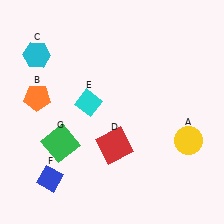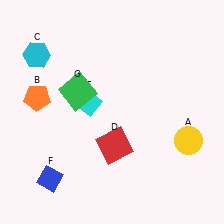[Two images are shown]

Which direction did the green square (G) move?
The green square (G) moved up.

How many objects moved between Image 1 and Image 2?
1 object moved between the two images.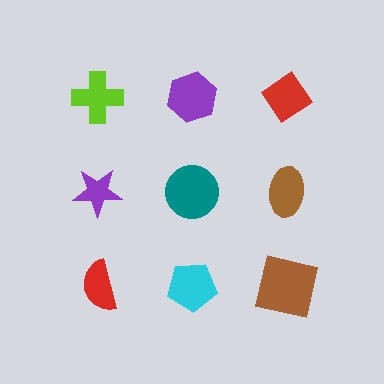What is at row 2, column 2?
A teal circle.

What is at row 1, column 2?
A purple hexagon.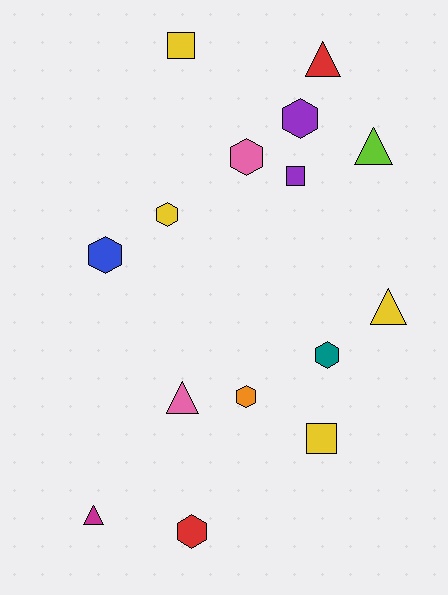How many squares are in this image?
There are 3 squares.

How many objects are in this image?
There are 15 objects.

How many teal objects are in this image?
There is 1 teal object.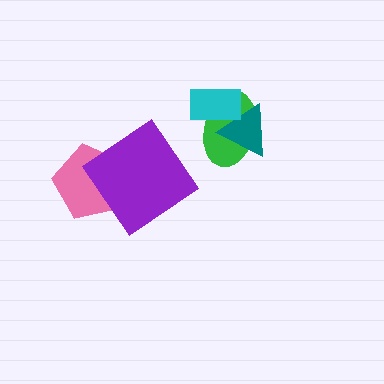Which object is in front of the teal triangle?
The cyan rectangle is in front of the teal triangle.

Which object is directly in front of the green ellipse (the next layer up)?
The teal triangle is directly in front of the green ellipse.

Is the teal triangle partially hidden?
Yes, it is partially covered by another shape.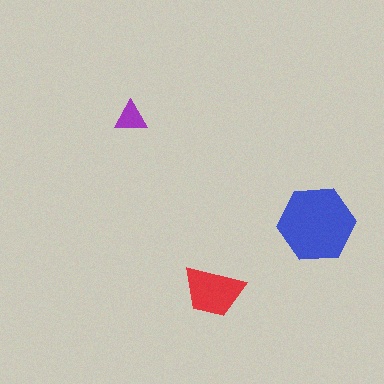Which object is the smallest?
The purple triangle.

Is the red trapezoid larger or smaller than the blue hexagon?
Smaller.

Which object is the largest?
The blue hexagon.